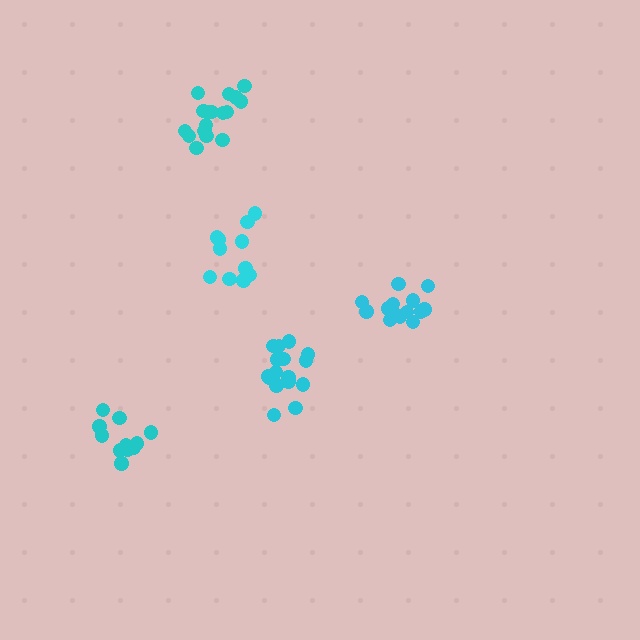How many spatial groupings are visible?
There are 5 spatial groupings.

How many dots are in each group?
Group 1: 11 dots, Group 2: 11 dots, Group 3: 17 dots, Group 4: 17 dots, Group 5: 17 dots (73 total).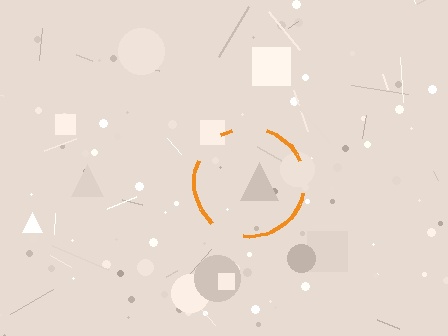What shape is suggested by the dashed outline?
The dashed outline suggests a circle.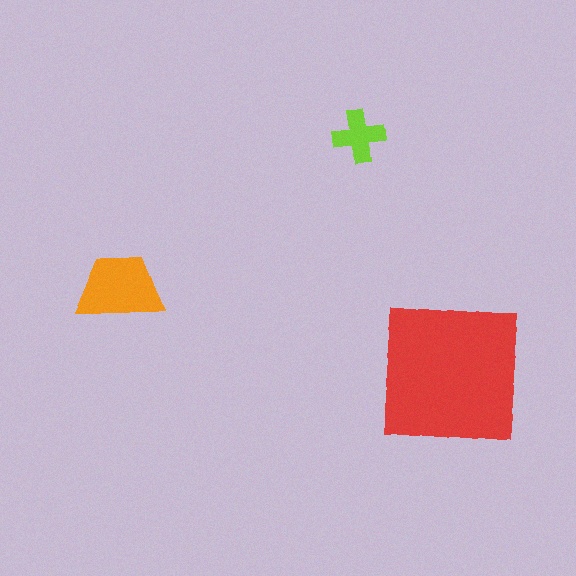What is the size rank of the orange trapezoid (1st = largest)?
2nd.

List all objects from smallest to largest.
The lime cross, the orange trapezoid, the red square.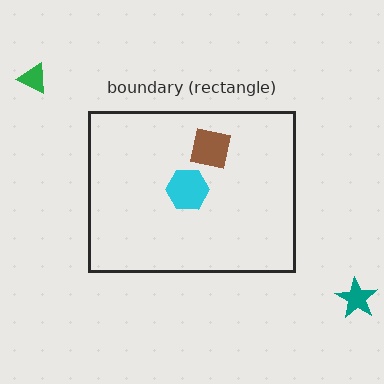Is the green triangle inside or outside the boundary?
Outside.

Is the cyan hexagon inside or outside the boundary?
Inside.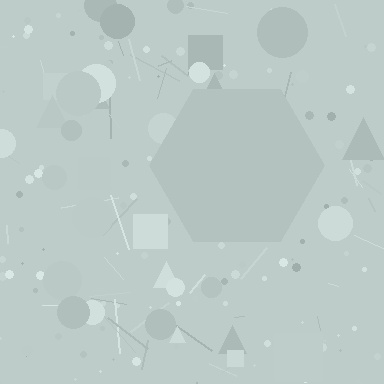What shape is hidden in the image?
A hexagon is hidden in the image.